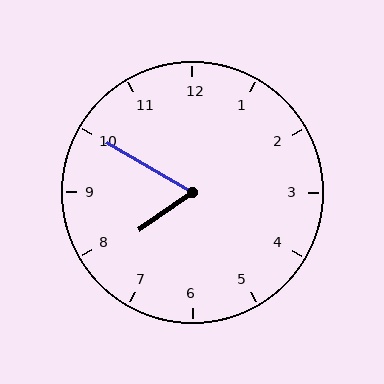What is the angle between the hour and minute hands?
Approximately 65 degrees.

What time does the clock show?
7:50.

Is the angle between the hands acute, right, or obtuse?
It is acute.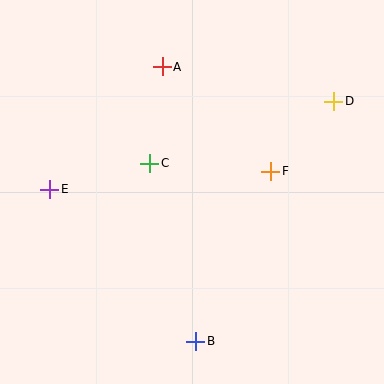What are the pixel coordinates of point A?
Point A is at (162, 67).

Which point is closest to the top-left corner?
Point A is closest to the top-left corner.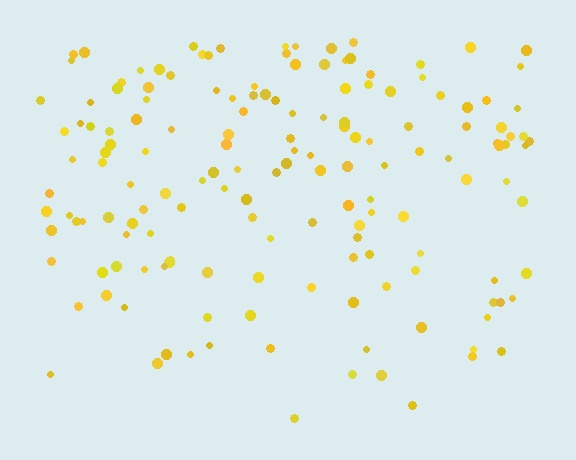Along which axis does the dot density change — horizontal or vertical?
Vertical.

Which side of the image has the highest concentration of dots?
The top.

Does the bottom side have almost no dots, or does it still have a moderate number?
Still a moderate number, just noticeably fewer than the top.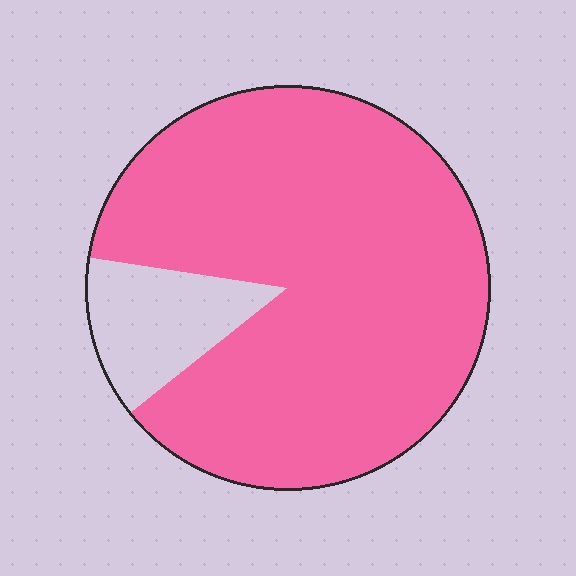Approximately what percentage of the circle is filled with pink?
Approximately 85%.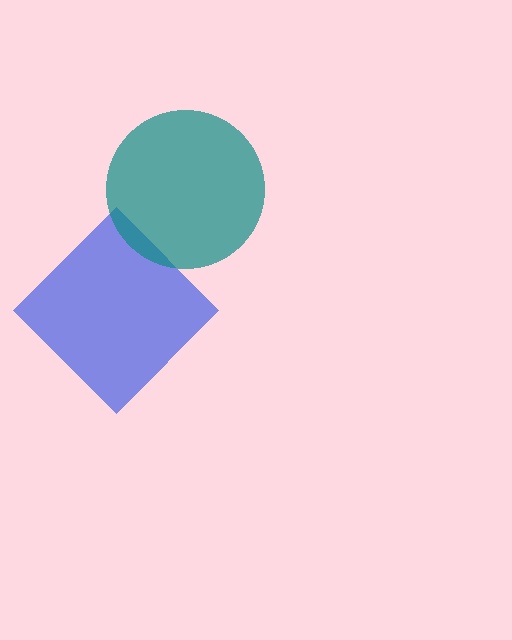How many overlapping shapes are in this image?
There are 2 overlapping shapes in the image.